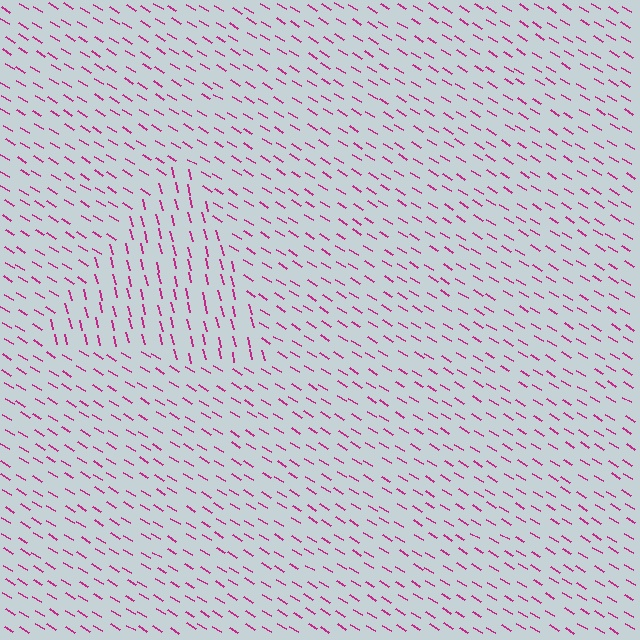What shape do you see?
I see a triangle.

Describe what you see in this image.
The image is filled with small magenta line segments. A triangle region in the image has lines oriented differently from the surrounding lines, creating a visible texture boundary.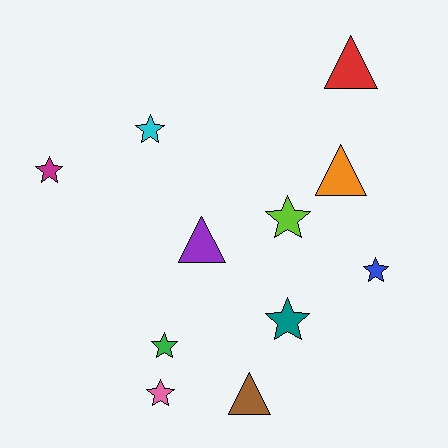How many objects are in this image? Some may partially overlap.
There are 11 objects.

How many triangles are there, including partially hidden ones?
There are 4 triangles.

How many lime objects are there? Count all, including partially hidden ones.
There is 1 lime object.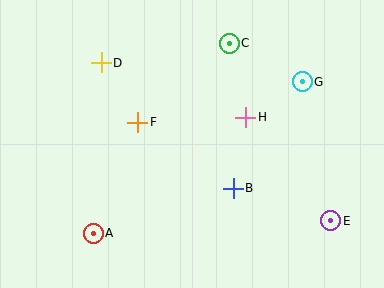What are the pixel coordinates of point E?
Point E is at (331, 221).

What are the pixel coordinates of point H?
Point H is at (246, 117).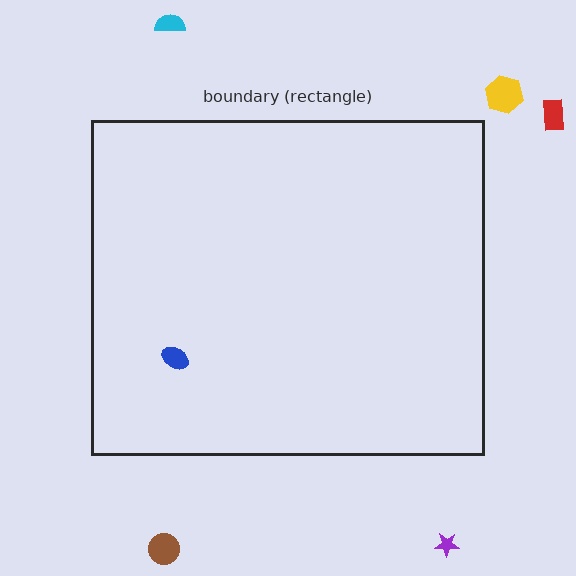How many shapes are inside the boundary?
1 inside, 5 outside.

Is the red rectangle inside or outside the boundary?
Outside.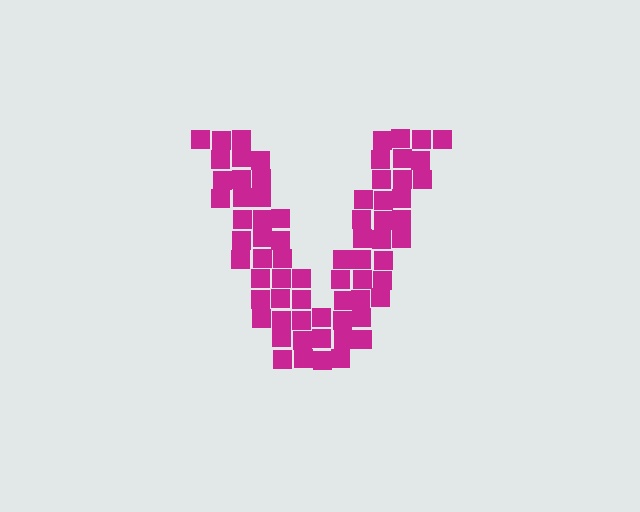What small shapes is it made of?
It is made of small squares.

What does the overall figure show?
The overall figure shows the letter V.